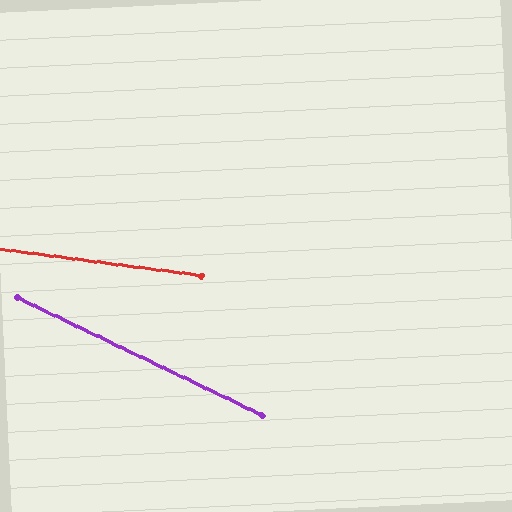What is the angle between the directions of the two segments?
Approximately 18 degrees.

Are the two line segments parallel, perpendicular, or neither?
Neither parallel nor perpendicular — they differ by about 18°.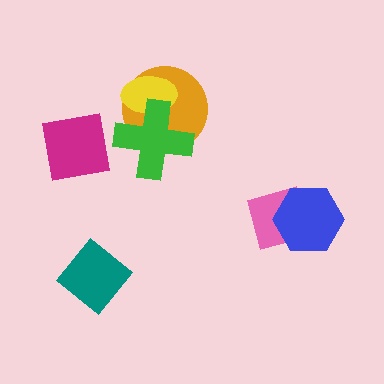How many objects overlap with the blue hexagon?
1 object overlaps with the blue hexagon.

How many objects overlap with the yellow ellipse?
2 objects overlap with the yellow ellipse.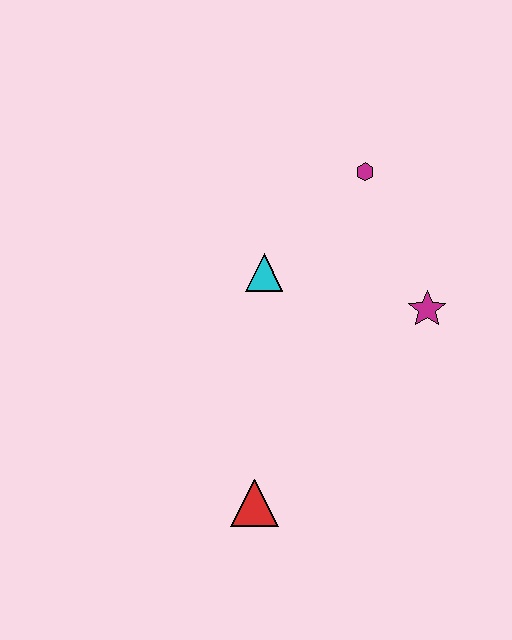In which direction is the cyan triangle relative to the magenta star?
The cyan triangle is to the left of the magenta star.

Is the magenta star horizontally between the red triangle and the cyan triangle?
No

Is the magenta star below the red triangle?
No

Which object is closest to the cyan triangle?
The magenta hexagon is closest to the cyan triangle.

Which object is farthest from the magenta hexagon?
The red triangle is farthest from the magenta hexagon.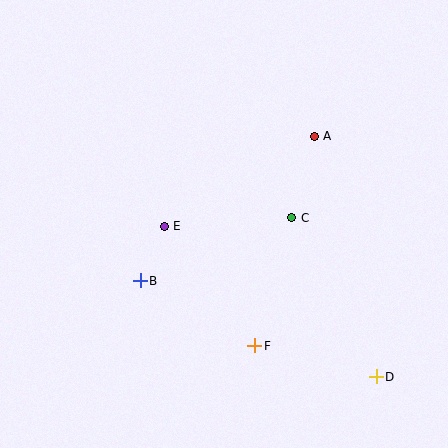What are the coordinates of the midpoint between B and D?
The midpoint between B and D is at (258, 329).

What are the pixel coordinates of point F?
Point F is at (255, 346).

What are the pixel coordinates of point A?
Point A is at (314, 136).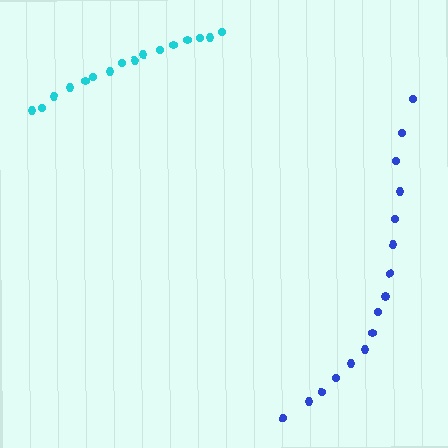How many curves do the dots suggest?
There are 2 distinct paths.